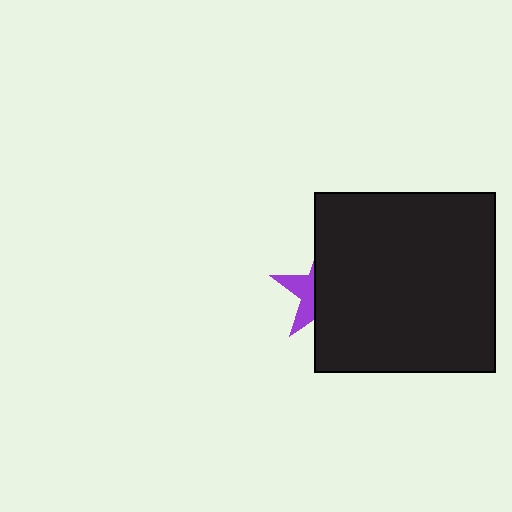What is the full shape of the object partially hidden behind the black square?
The partially hidden object is a purple star.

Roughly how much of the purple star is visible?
A small part of it is visible (roughly 34%).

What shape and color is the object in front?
The object in front is a black square.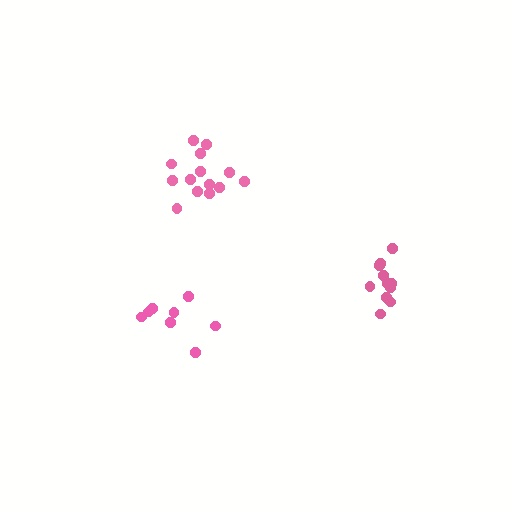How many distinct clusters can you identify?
There are 3 distinct clusters.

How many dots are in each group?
Group 1: 11 dots, Group 2: 14 dots, Group 3: 8 dots (33 total).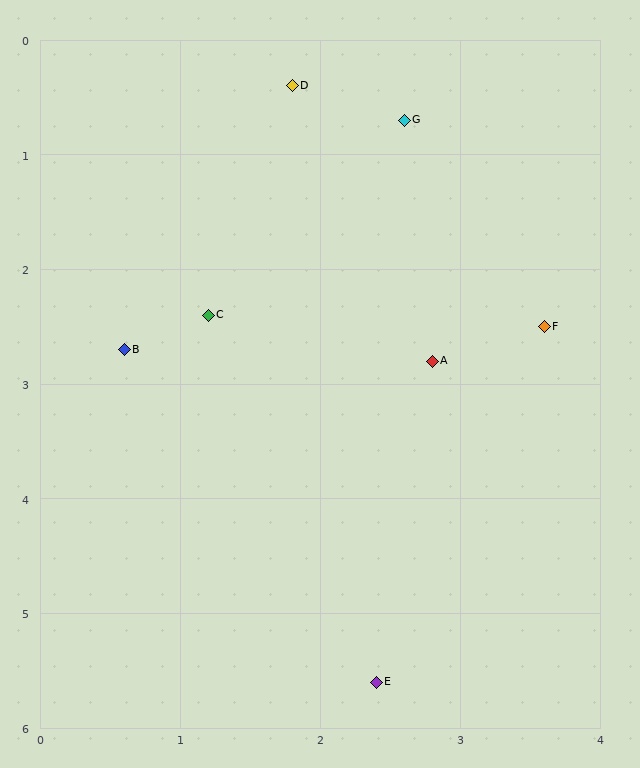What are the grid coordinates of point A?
Point A is at approximately (2.8, 2.8).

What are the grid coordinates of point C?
Point C is at approximately (1.2, 2.4).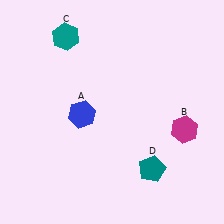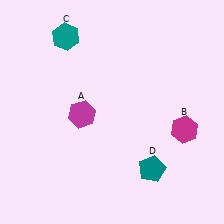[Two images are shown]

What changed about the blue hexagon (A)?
In Image 1, A is blue. In Image 2, it changed to magenta.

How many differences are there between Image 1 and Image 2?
There is 1 difference between the two images.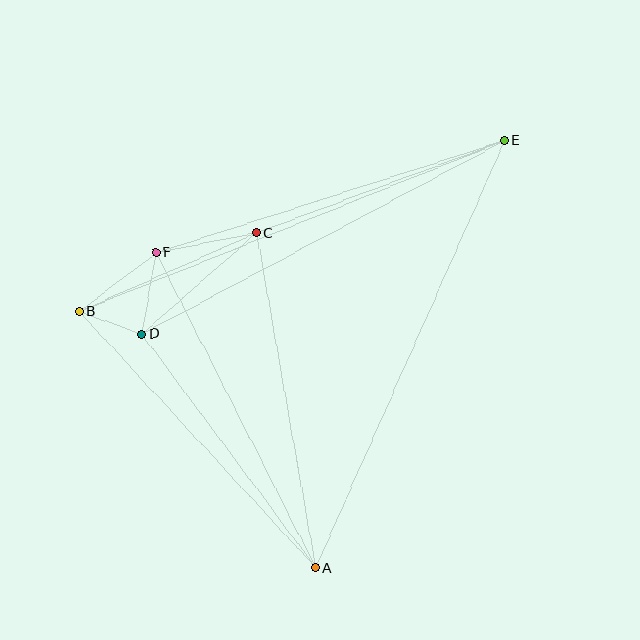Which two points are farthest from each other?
Points A and E are farthest from each other.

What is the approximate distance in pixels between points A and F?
The distance between A and F is approximately 354 pixels.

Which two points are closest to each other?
Points B and D are closest to each other.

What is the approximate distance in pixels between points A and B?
The distance between A and B is approximately 349 pixels.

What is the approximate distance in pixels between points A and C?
The distance between A and C is approximately 340 pixels.